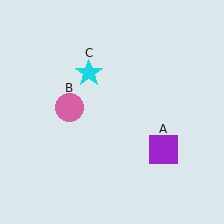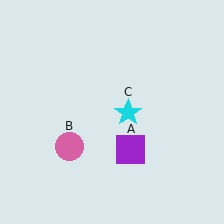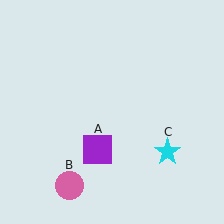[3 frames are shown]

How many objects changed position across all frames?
3 objects changed position: purple square (object A), pink circle (object B), cyan star (object C).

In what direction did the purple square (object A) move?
The purple square (object A) moved left.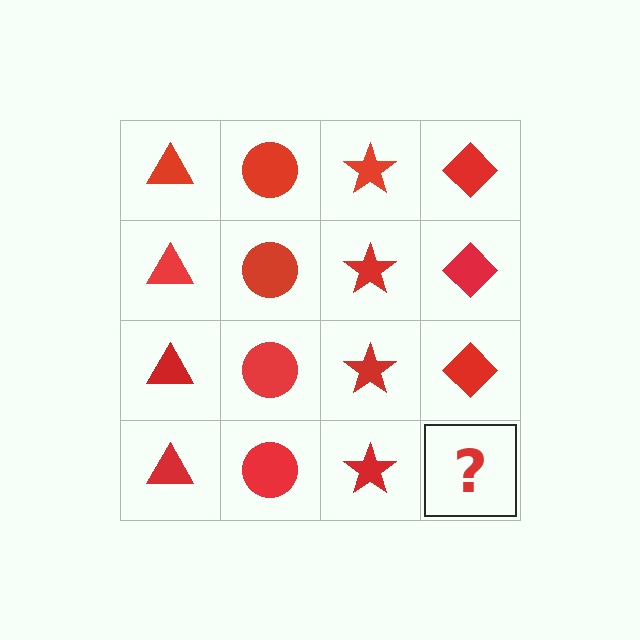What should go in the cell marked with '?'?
The missing cell should contain a red diamond.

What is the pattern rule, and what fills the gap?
The rule is that each column has a consistent shape. The gap should be filled with a red diamond.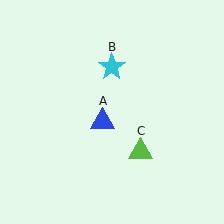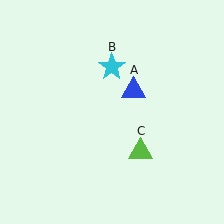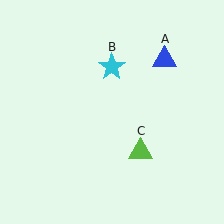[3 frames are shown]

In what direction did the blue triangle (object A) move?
The blue triangle (object A) moved up and to the right.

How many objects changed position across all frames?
1 object changed position: blue triangle (object A).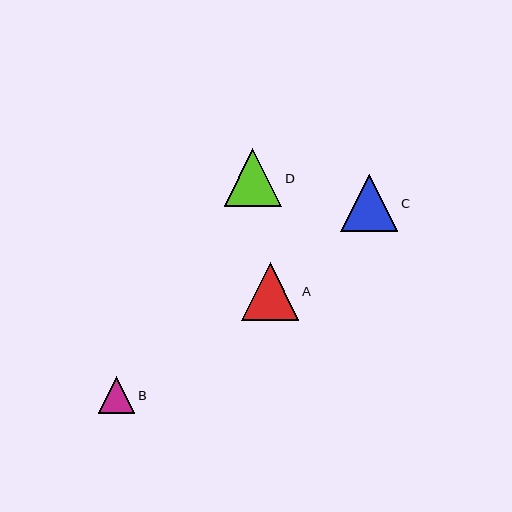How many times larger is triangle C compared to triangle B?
Triangle C is approximately 1.6 times the size of triangle B.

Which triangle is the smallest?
Triangle B is the smallest with a size of approximately 37 pixels.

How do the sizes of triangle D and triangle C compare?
Triangle D and triangle C are approximately the same size.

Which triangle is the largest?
Triangle A is the largest with a size of approximately 58 pixels.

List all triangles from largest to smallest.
From largest to smallest: A, D, C, B.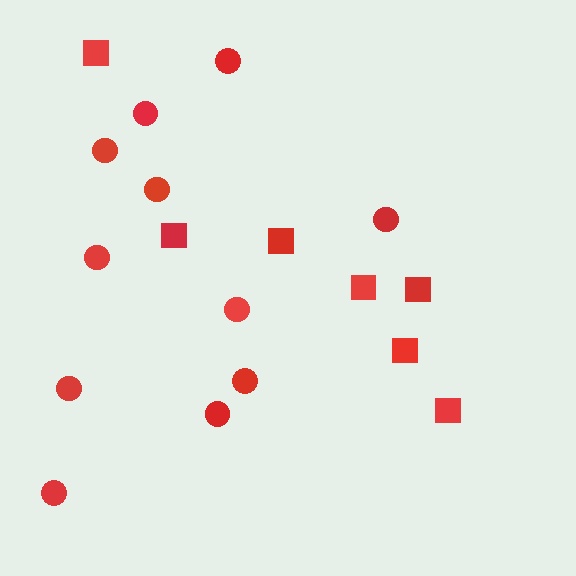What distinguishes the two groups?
There are 2 groups: one group of squares (7) and one group of circles (11).